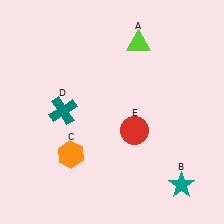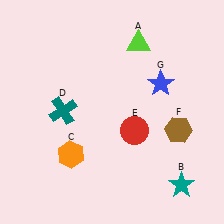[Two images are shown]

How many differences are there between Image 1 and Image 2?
There are 2 differences between the two images.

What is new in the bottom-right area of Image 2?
A brown hexagon (F) was added in the bottom-right area of Image 2.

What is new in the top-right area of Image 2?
A blue star (G) was added in the top-right area of Image 2.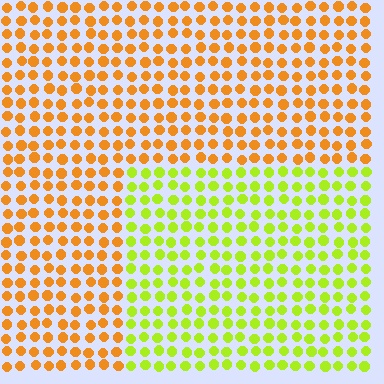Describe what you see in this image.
The image is filled with small orange elements in a uniform arrangement. A rectangle-shaped region is visible where the elements are tinted to a slightly different hue, forming a subtle color boundary.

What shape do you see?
I see a rectangle.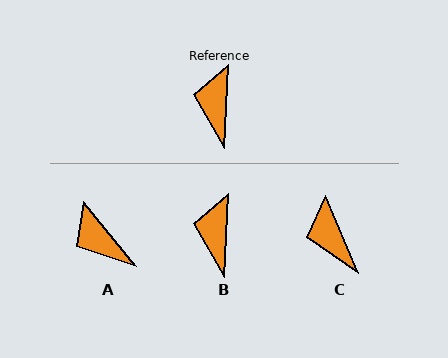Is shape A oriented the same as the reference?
No, it is off by about 42 degrees.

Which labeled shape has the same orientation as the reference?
B.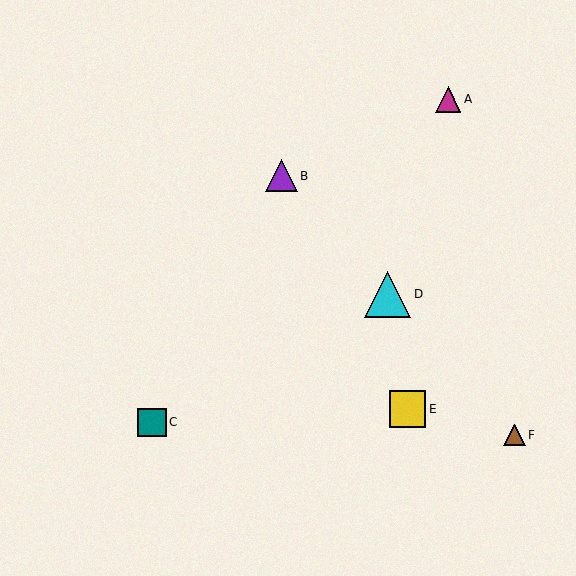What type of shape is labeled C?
Shape C is a teal square.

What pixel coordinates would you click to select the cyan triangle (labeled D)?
Click at (388, 294) to select the cyan triangle D.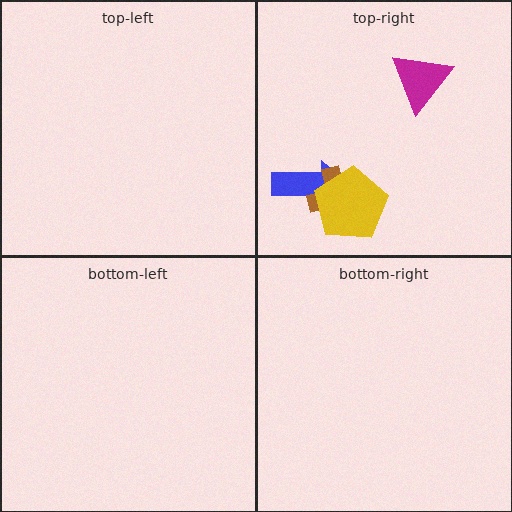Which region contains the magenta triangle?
The top-right region.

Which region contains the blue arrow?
The top-right region.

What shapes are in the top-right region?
The magenta triangle, the blue arrow, the brown cross, the yellow pentagon.